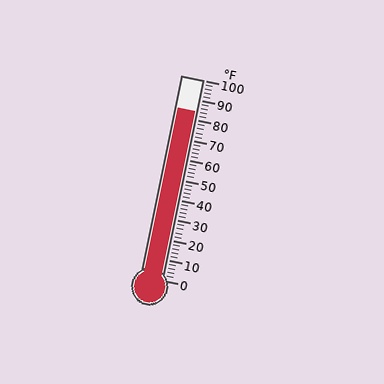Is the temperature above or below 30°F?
The temperature is above 30°F.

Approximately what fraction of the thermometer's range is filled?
The thermometer is filled to approximately 85% of its range.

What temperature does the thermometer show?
The thermometer shows approximately 84°F.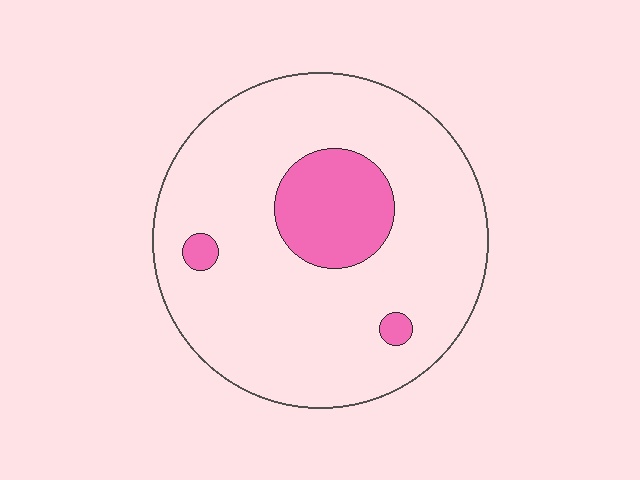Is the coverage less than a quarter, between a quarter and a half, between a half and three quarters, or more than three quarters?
Less than a quarter.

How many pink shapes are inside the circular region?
3.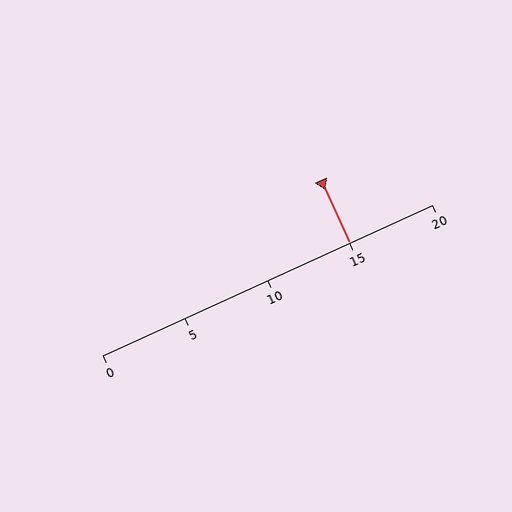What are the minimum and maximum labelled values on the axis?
The axis runs from 0 to 20.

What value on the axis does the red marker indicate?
The marker indicates approximately 15.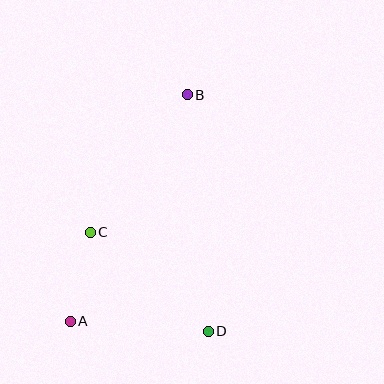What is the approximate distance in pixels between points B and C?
The distance between B and C is approximately 168 pixels.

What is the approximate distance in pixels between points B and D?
The distance between B and D is approximately 237 pixels.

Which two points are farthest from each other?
Points A and B are farthest from each other.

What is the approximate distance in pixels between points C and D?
The distance between C and D is approximately 154 pixels.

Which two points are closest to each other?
Points A and C are closest to each other.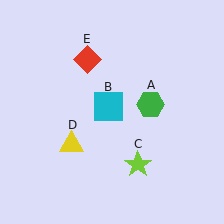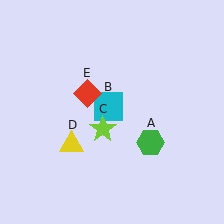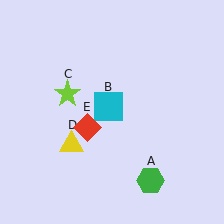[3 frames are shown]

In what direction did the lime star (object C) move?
The lime star (object C) moved up and to the left.